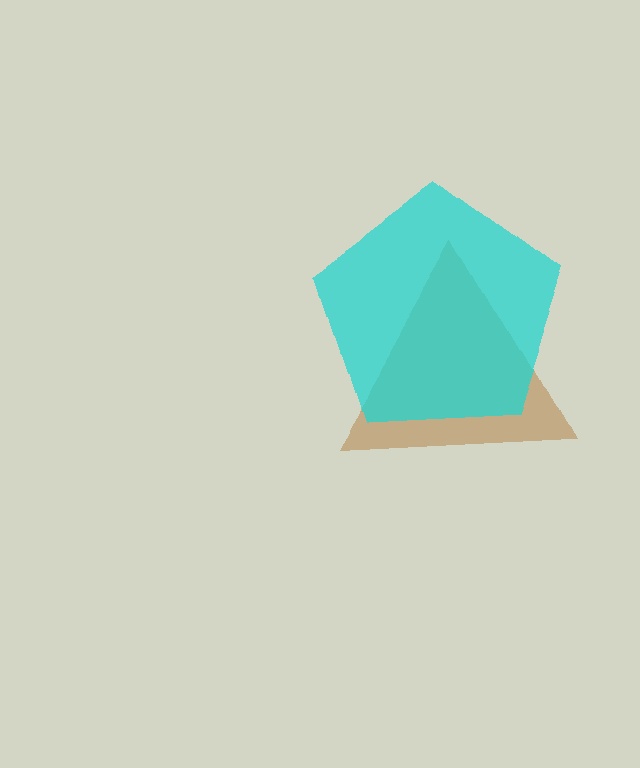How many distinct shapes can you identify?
There are 2 distinct shapes: a brown triangle, a cyan pentagon.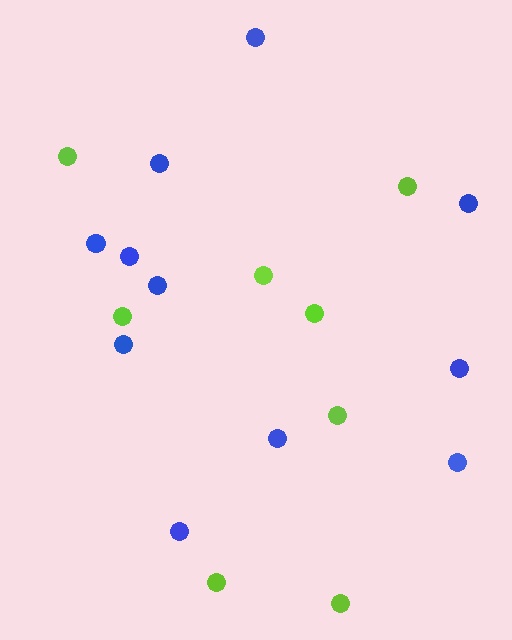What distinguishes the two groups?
There are 2 groups: one group of blue circles (11) and one group of lime circles (8).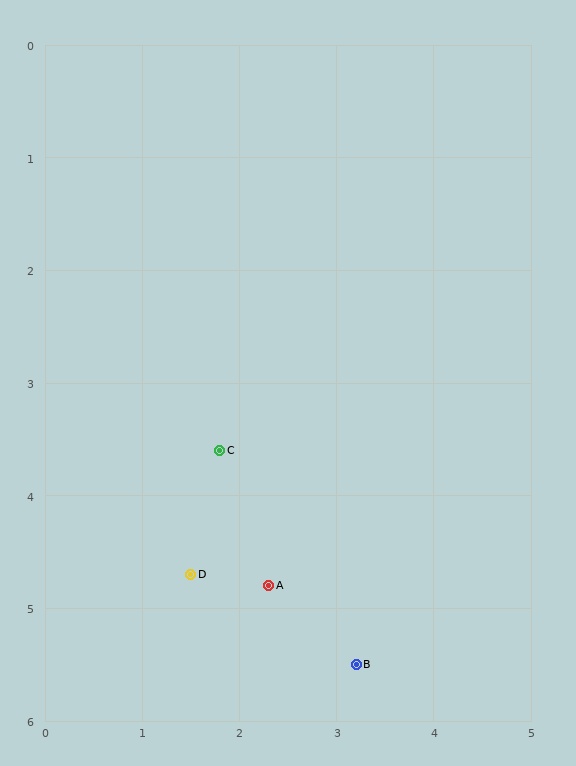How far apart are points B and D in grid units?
Points B and D are about 1.9 grid units apart.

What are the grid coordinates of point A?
Point A is at approximately (2.3, 4.8).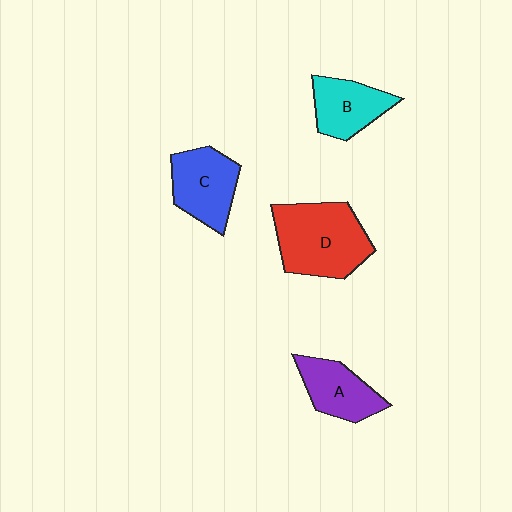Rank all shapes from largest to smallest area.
From largest to smallest: D (red), C (blue), A (purple), B (cyan).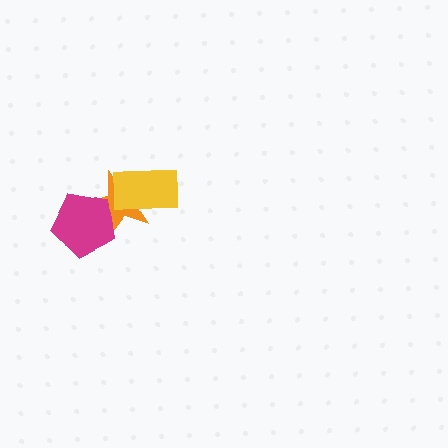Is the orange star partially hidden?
Yes, it is partially covered by another shape.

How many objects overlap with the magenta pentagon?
1 object overlaps with the magenta pentagon.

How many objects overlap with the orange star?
2 objects overlap with the orange star.